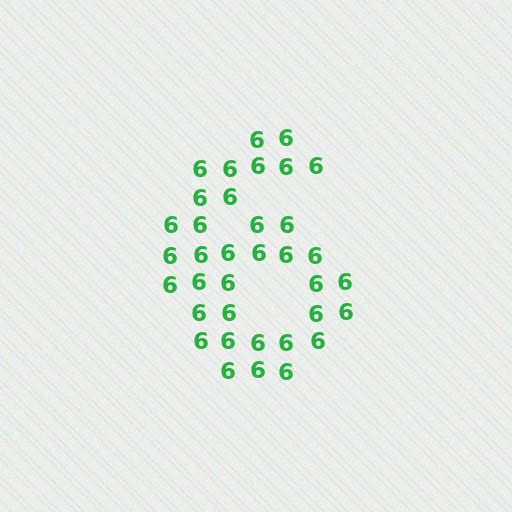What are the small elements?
The small elements are digit 6's.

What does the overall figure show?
The overall figure shows the digit 6.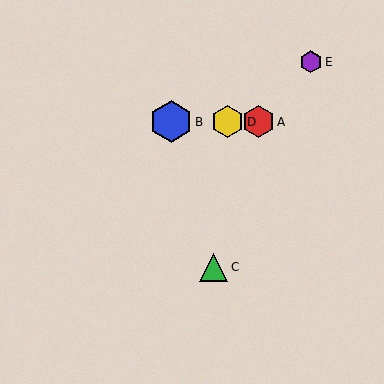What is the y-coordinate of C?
Object C is at y≈267.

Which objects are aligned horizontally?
Objects A, B, D are aligned horizontally.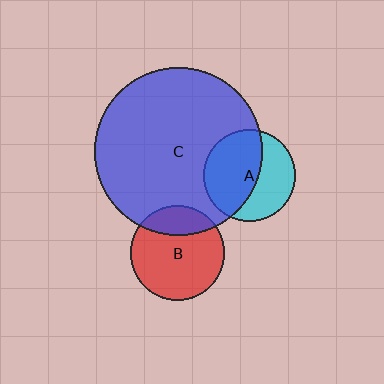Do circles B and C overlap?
Yes.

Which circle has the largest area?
Circle C (blue).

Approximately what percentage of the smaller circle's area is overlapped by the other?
Approximately 25%.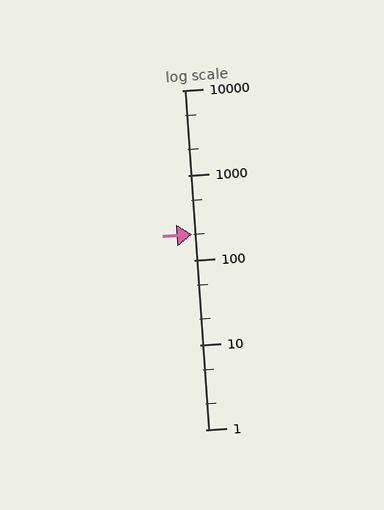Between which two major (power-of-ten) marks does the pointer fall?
The pointer is between 100 and 1000.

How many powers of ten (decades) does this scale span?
The scale spans 4 decades, from 1 to 10000.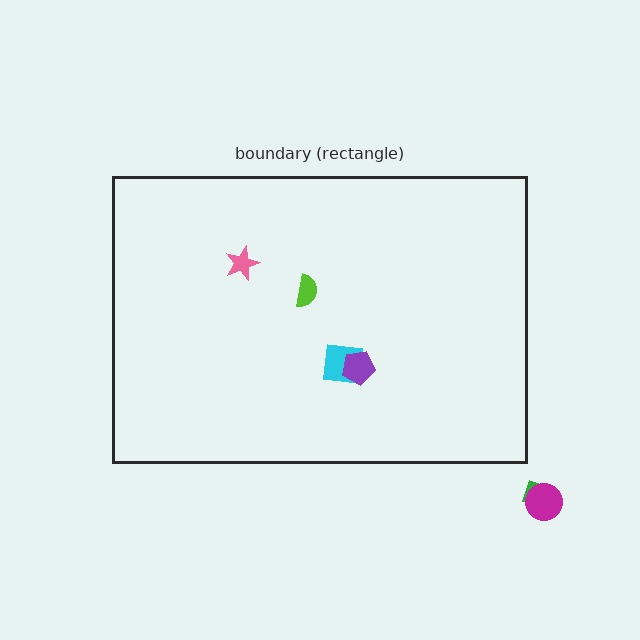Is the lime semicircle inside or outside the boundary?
Inside.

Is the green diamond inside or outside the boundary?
Outside.